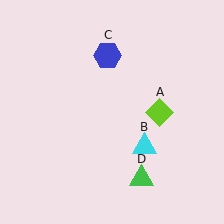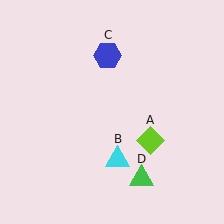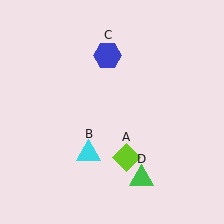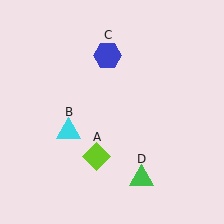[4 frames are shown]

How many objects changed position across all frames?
2 objects changed position: lime diamond (object A), cyan triangle (object B).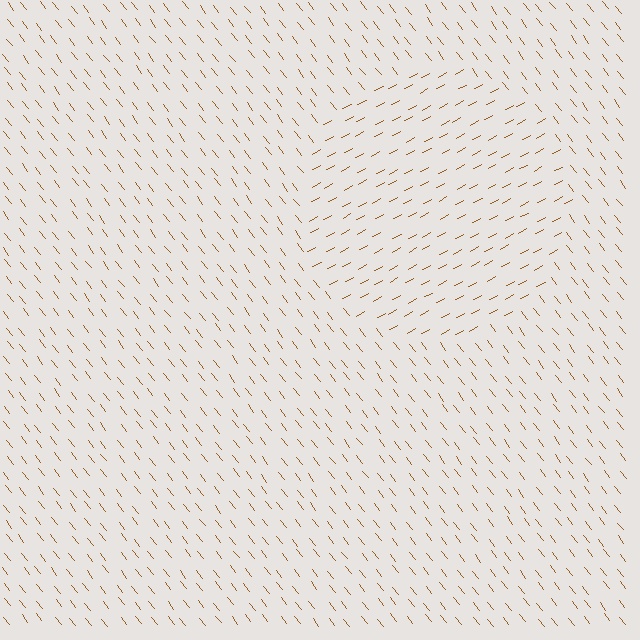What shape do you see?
I see a circle.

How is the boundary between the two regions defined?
The boundary is defined purely by a change in line orientation (approximately 80 degrees difference). All lines are the same color and thickness.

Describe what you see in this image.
The image is filled with small brown line segments. A circle region in the image has lines oriented differently from the surrounding lines, creating a visible texture boundary.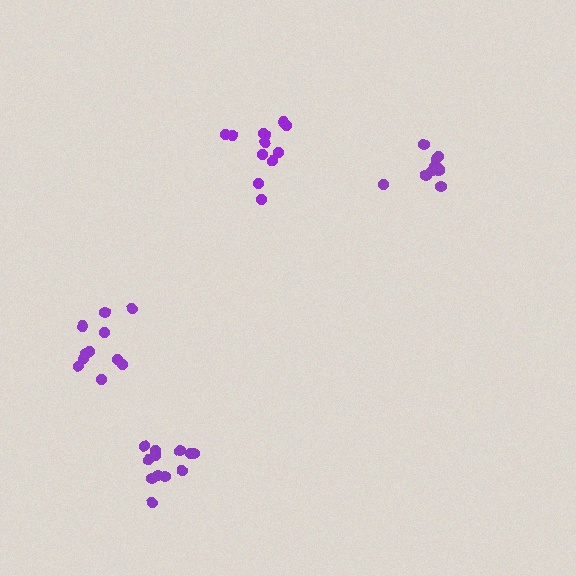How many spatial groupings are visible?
There are 4 spatial groupings.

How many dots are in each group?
Group 1: 12 dots, Group 2: 10 dots, Group 3: 11 dots, Group 4: 12 dots (45 total).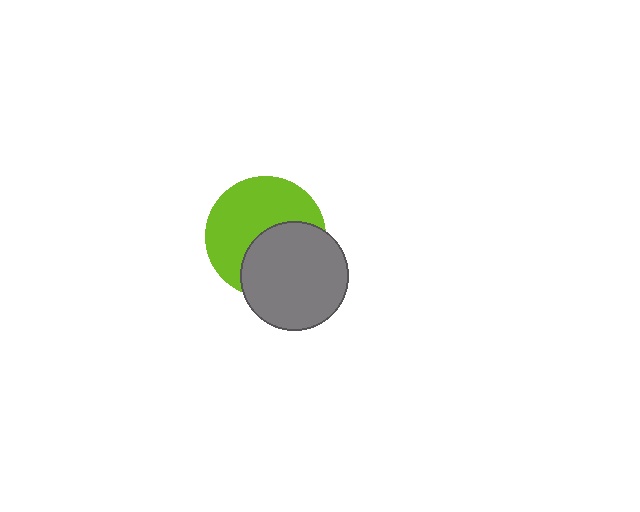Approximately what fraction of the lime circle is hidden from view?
Roughly 43% of the lime circle is hidden behind the gray circle.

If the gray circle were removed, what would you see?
You would see the complete lime circle.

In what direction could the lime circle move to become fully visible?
The lime circle could move toward the upper-left. That would shift it out from behind the gray circle entirely.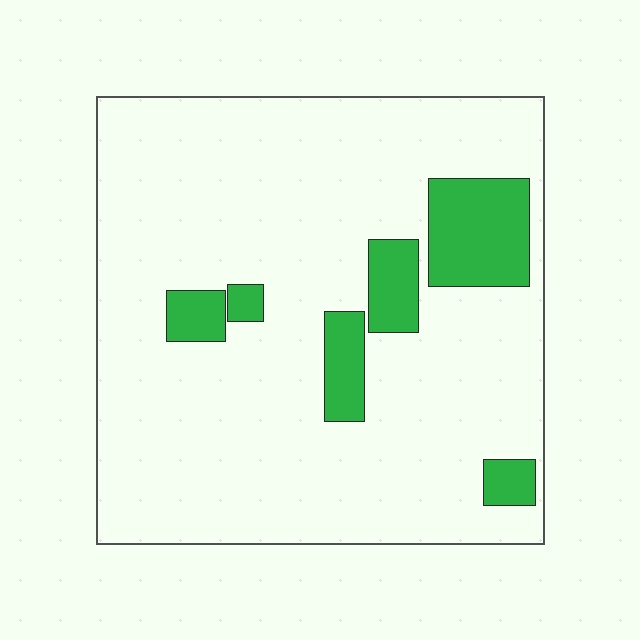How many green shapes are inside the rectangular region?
6.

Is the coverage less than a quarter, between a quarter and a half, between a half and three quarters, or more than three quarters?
Less than a quarter.